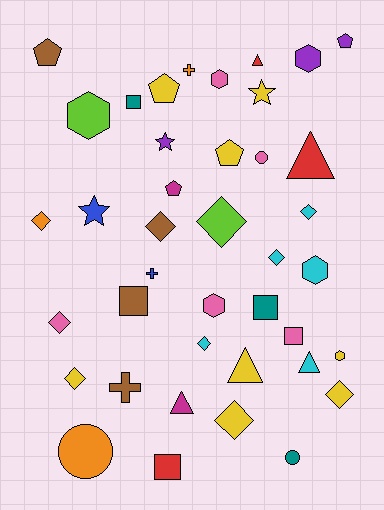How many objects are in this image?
There are 40 objects.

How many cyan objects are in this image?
There are 5 cyan objects.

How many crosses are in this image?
There are 3 crosses.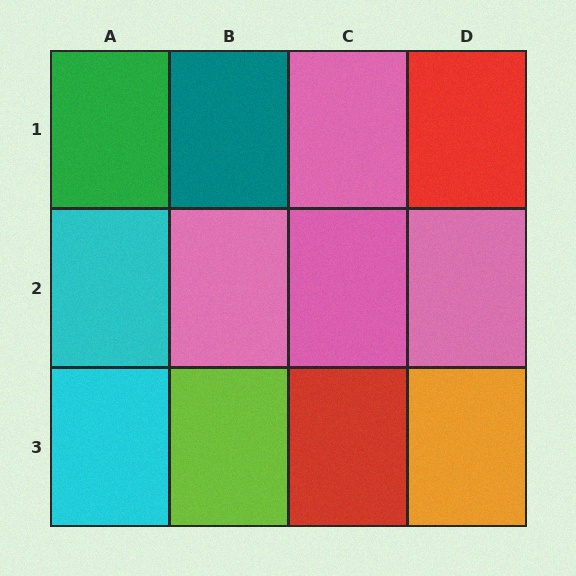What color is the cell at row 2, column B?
Pink.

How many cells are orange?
1 cell is orange.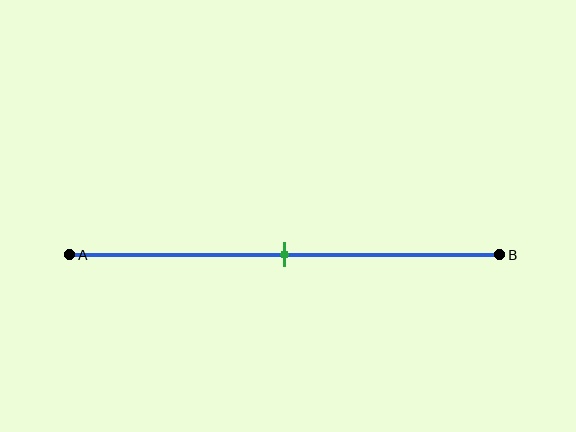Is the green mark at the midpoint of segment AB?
Yes, the mark is approximately at the midpoint.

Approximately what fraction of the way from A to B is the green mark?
The green mark is approximately 50% of the way from A to B.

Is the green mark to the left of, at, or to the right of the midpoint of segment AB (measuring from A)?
The green mark is approximately at the midpoint of segment AB.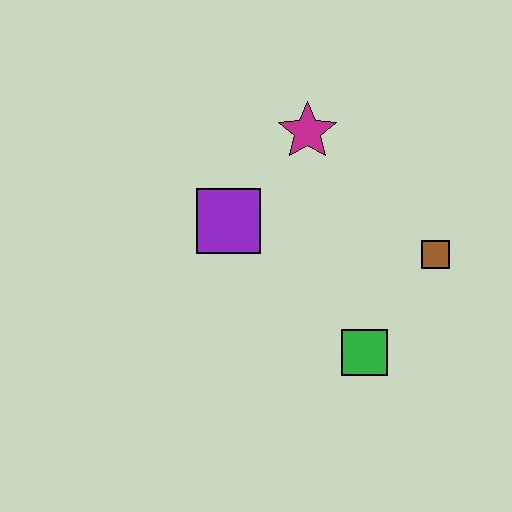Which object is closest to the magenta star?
The purple square is closest to the magenta star.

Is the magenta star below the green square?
No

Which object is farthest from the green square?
The magenta star is farthest from the green square.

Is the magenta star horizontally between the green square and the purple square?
Yes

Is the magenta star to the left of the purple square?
No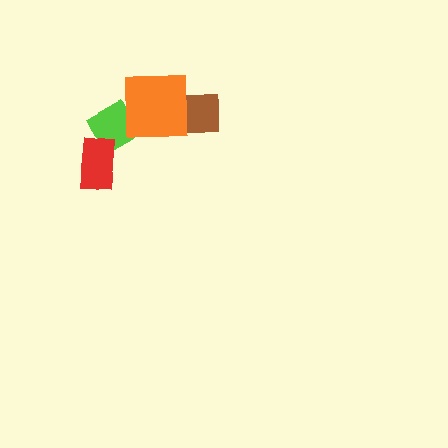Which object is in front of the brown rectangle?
The orange square is in front of the brown rectangle.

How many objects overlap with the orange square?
2 objects overlap with the orange square.